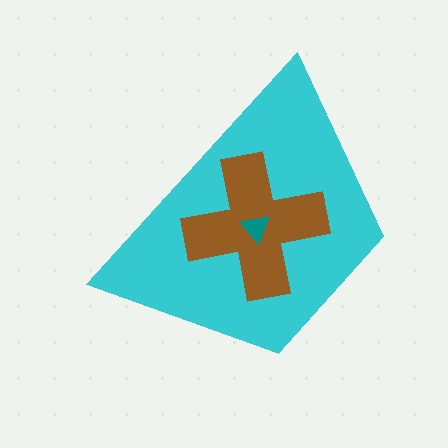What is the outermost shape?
The cyan trapezoid.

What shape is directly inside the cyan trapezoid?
The brown cross.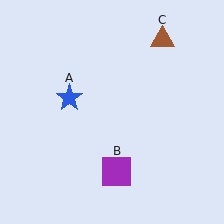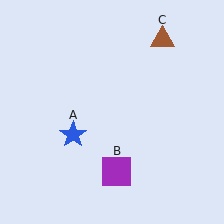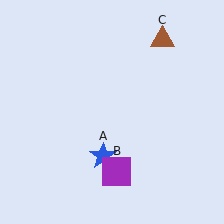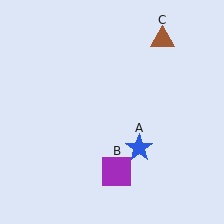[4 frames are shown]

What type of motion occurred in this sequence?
The blue star (object A) rotated counterclockwise around the center of the scene.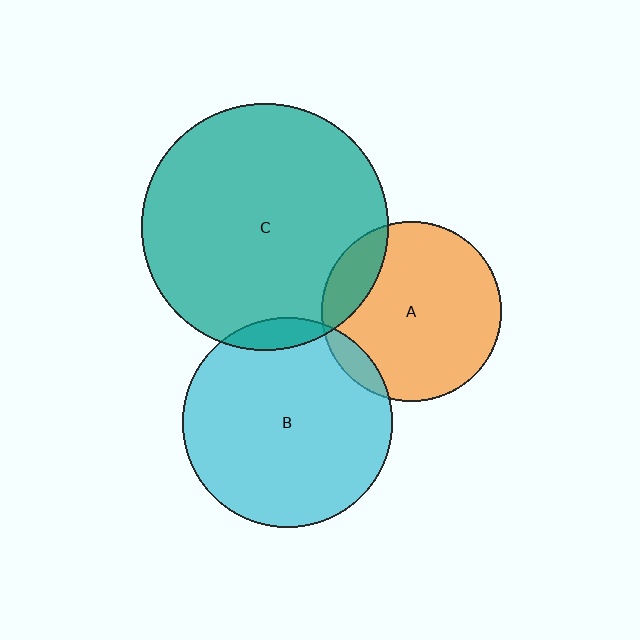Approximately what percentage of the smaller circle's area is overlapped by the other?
Approximately 15%.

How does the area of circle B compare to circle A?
Approximately 1.4 times.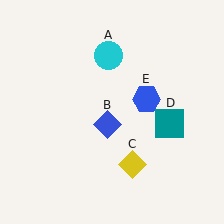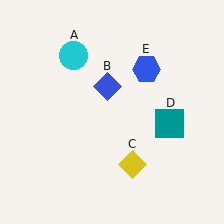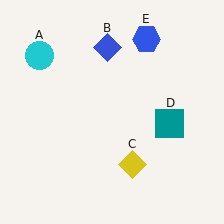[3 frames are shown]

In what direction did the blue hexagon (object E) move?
The blue hexagon (object E) moved up.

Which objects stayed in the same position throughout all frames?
Yellow diamond (object C) and teal square (object D) remained stationary.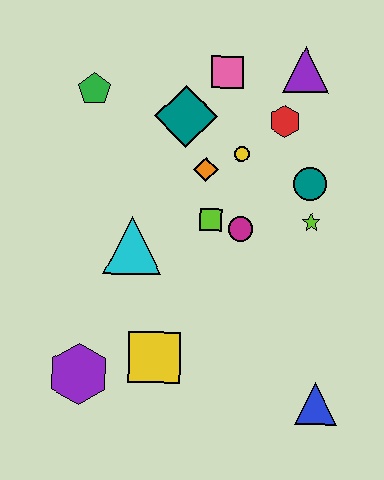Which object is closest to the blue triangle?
The yellow square is closest to the blue triangle.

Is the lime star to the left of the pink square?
No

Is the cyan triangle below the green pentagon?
Yes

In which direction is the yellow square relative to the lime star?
The yellow square is to the left of the lime star.